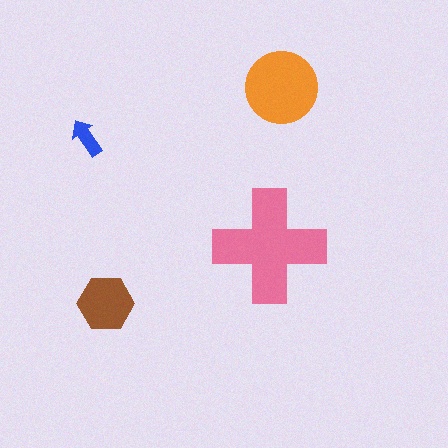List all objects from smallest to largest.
The blue arrow, the brown hexagon, the orange circle, the pink cross.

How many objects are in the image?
There are 4 objects in the image.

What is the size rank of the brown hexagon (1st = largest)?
3rd.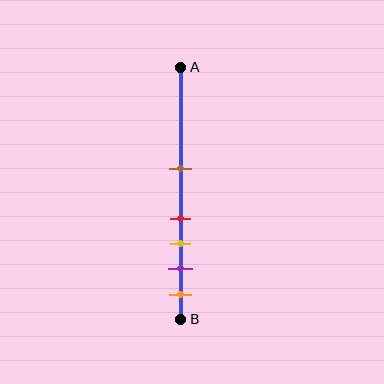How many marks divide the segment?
There are 5 marks dividing the segment.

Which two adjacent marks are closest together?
The red and yellow marks are the closest adjacent pair.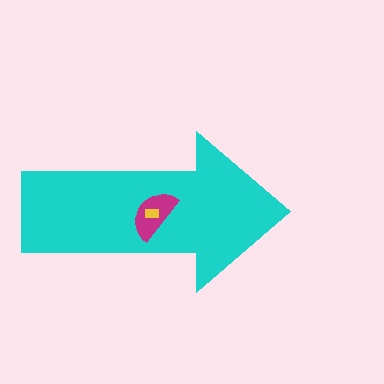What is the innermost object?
The yellow rectangle.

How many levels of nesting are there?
3.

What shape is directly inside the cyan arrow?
The magenta semicircle.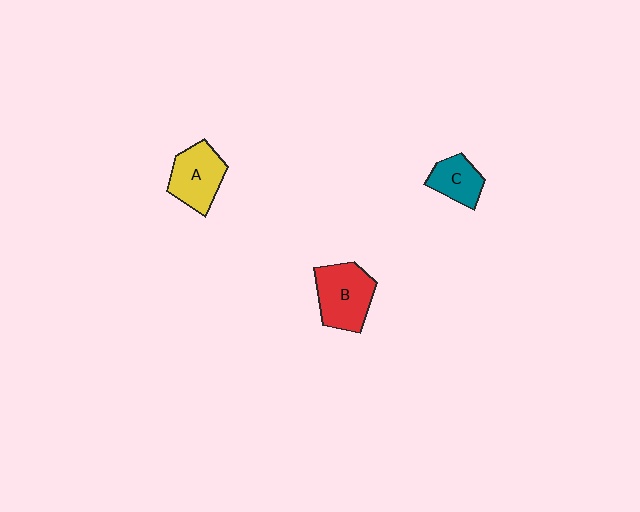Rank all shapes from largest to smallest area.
From largest to smallest: B (red), A (yellow), C (teal).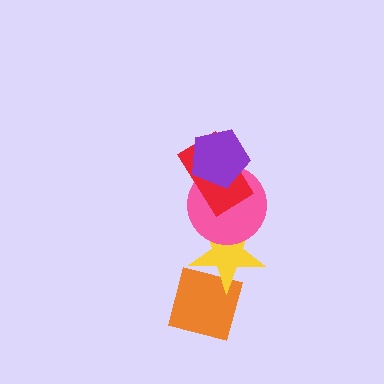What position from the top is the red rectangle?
The red rectangle is 2nd from the top.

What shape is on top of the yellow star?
The pink circle is on top of the yellow star.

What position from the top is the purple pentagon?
The purple pentagon is 1st from the top.